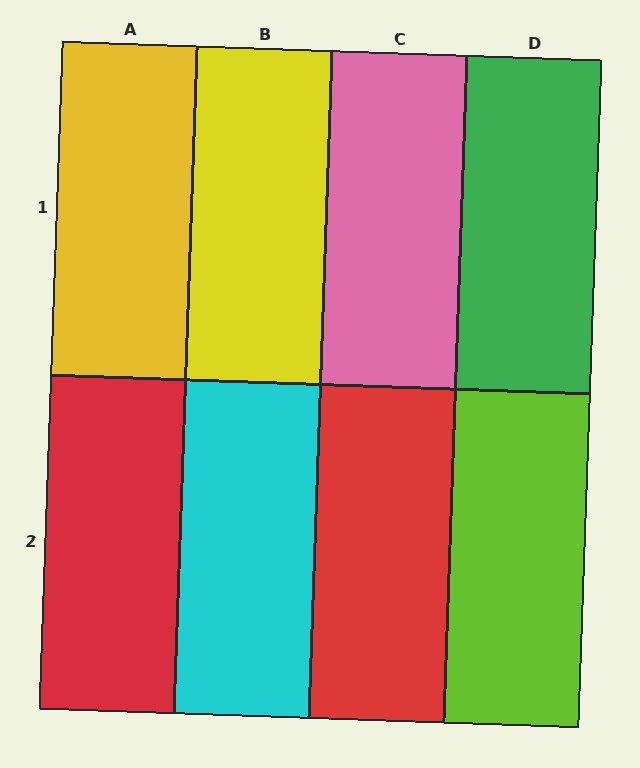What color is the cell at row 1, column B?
Yellow.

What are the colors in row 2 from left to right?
Red, cyan, red, lime.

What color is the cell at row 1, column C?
Pink.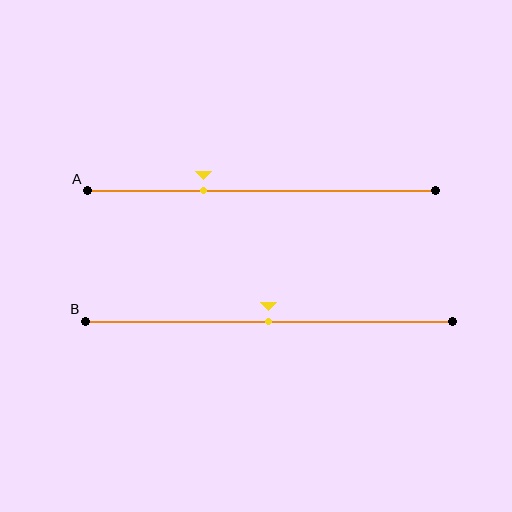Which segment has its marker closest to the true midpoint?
Segment B has its marker closest to the true midpoint.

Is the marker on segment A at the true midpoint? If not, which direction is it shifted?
No, the marker on segment A is shifted to the left by about 16% of the segment length.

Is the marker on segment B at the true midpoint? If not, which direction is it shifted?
Yes, the marker on segment B is at the true midpoint.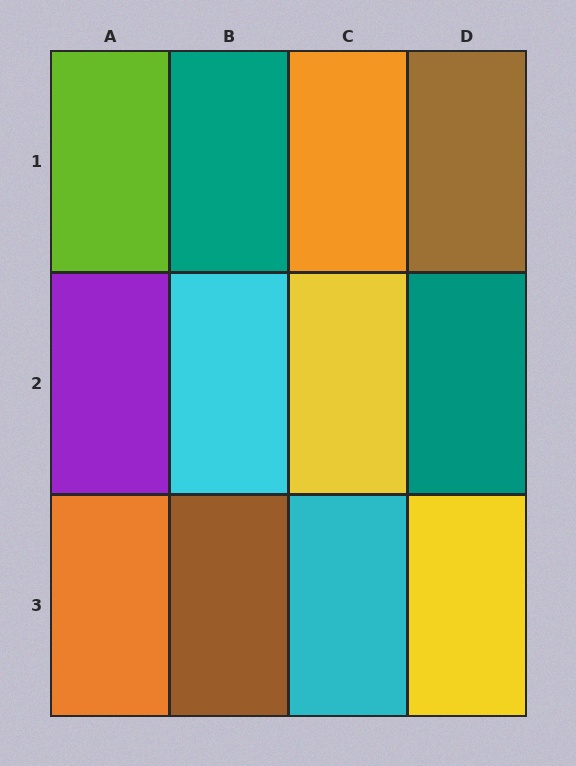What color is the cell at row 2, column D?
Teal.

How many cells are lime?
1 cell is lime.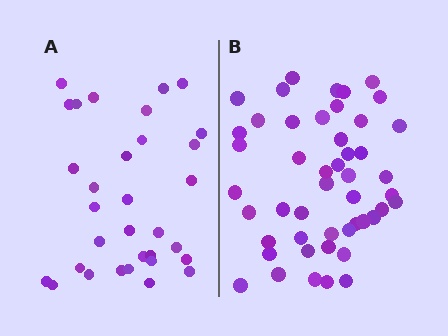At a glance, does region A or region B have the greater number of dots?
Region B (the right region) has more dots.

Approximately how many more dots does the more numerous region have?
Region B has approximately 15 more dots than region A.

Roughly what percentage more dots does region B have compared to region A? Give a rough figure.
About 50% more.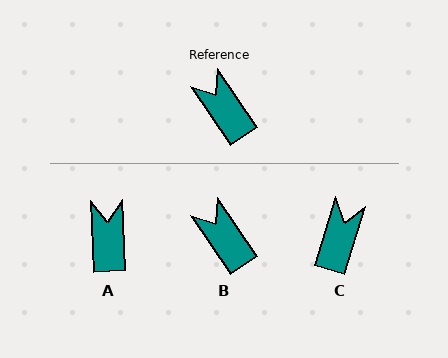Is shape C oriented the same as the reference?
No, it is off by about 51 degrees.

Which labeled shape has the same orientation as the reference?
B.